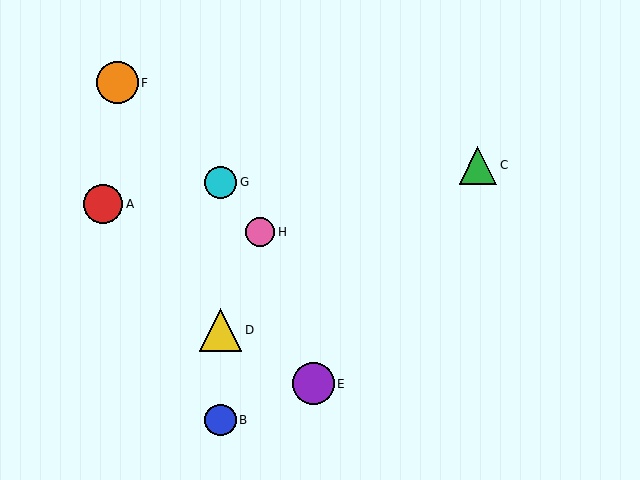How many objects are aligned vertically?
3 objects (B, D, G) are aligned vertically.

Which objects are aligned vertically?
Objects B, D, G are aligned vertically.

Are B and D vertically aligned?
Yes, both are at x≈221.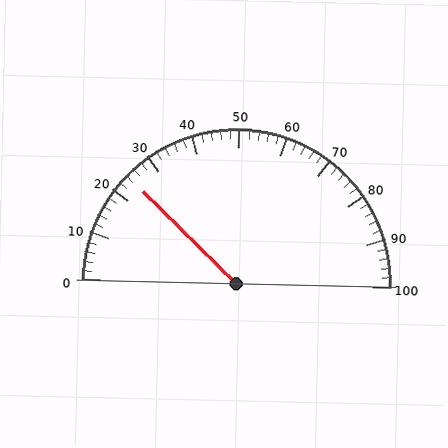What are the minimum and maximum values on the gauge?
The gauge ranges from 0 to 100.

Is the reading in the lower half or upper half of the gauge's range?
The reading is in the lower half of the range (0 to 100).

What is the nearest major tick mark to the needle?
The nearest major tick mark is 20.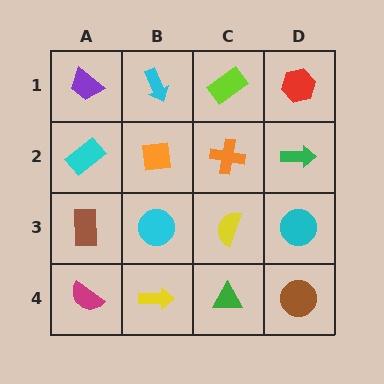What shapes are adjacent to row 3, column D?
A green arrow (row 2, column D), a brown circle (row 4, column D), a yellow semicircle (row 3, column C).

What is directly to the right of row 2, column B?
An orange cross.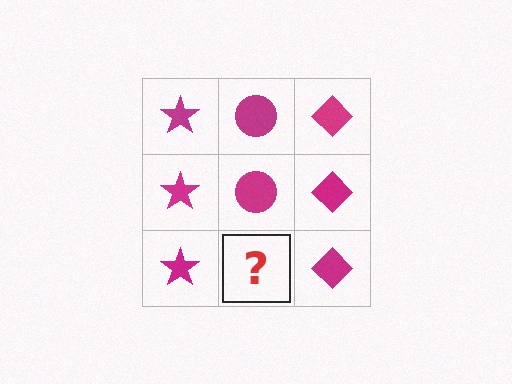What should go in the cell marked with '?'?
The missing cell should contain a magenta circle.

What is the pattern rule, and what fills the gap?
The rule is that each column has a consistent shape. The gap should be filled with a magenta circle.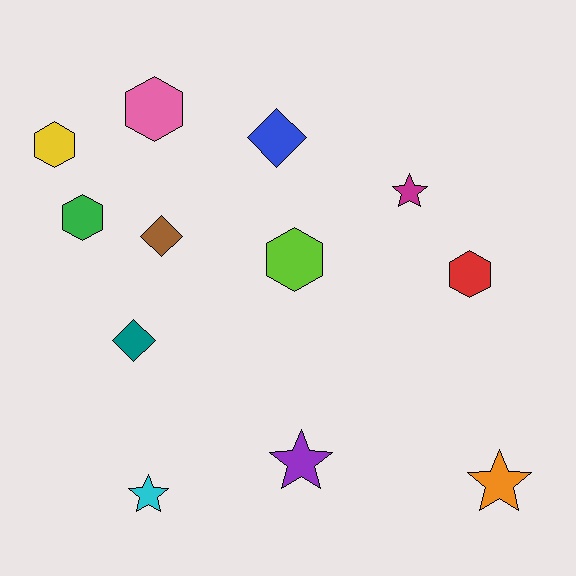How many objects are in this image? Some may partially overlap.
There are 12 objects.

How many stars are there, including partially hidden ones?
There are 4 stars.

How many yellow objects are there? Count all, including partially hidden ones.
There is 1 yellow object.